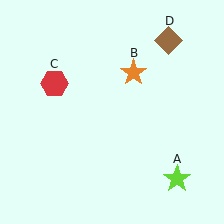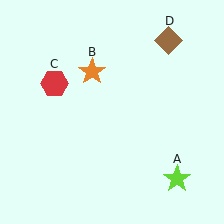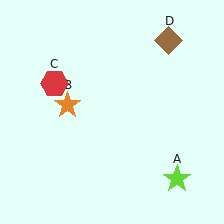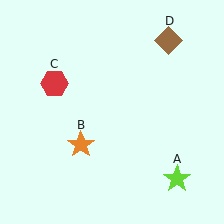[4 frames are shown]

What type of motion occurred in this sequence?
The orange star (object B) rotated counterclockwise around the center of the scene.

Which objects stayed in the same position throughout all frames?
Lime star (object A) and red hexagon (object C) and brown diamond (object D) remained stationary.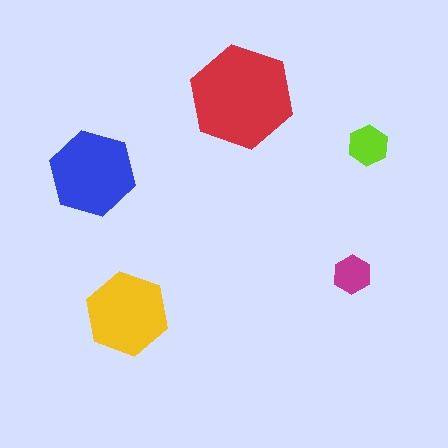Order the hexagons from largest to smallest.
the red one, the blue one, the yellow one, the lime one, the magenta one.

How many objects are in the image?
There are 5 objects in the image.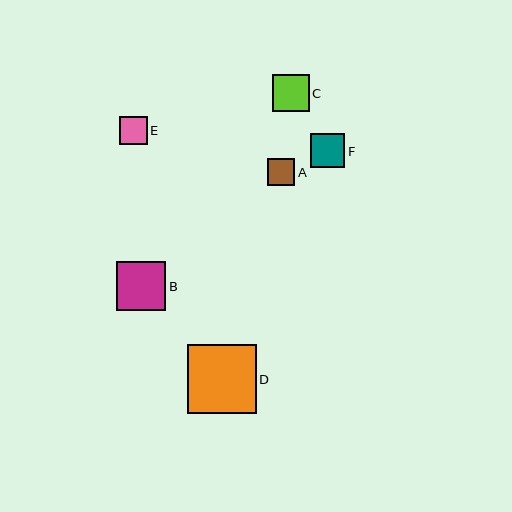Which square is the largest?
Square D is the largest with a size of approximately 69 pixels.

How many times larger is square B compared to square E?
Square B is approximately 1.7 times the size of square E.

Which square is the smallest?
Square A is the smallest with a size of approximately 27 pixels.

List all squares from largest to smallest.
From largest to smallest: D, B, C, F, E, A.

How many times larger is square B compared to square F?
Square B is approximately 1.4 times the size of square F.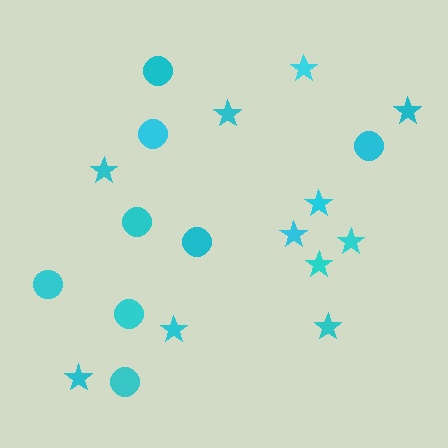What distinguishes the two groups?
There are 2 groups: one group of stars (11) and one group of circles (8).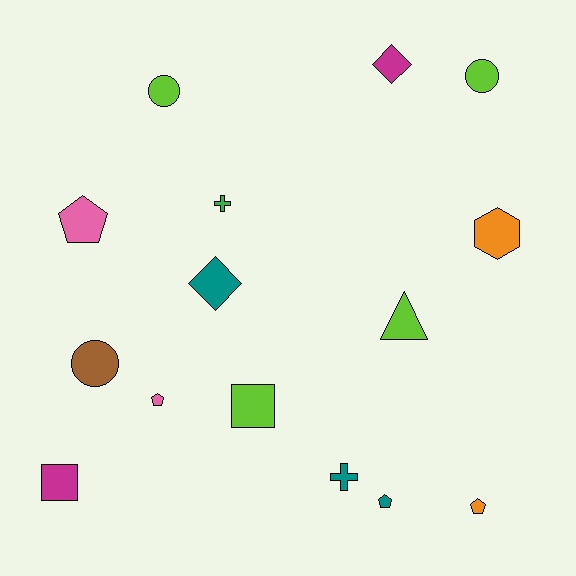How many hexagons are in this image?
There is 1 hexagon.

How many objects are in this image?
There are 15 objects.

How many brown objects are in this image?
There is 1 brown object.